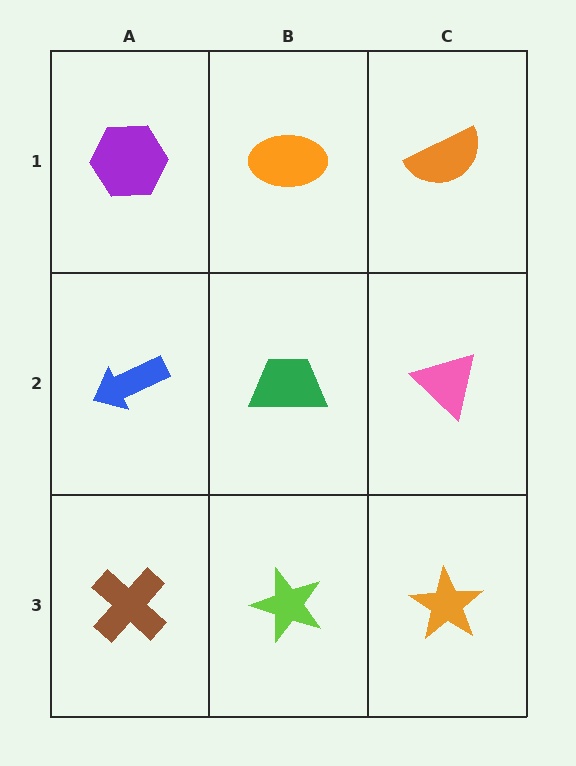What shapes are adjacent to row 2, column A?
A purple hexagon (row 1, column A), a brown cross (row 3, column A), a green trapezoid (row 2, column B).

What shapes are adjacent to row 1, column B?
A green trapezoid (row 2, column B), a purple hexagon (row 1, column A), an orange semicircle (row 1, column C).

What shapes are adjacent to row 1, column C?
A pink triangle (row 2, column C), an orange ellipse (row 1, column B).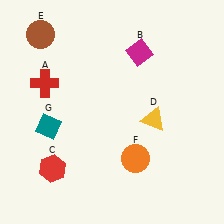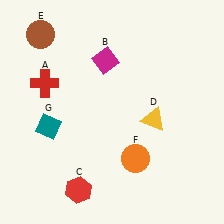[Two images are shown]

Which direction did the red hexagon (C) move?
The red hexagon (C) moved right.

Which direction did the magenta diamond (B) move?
The magenta diamond (B) moved left.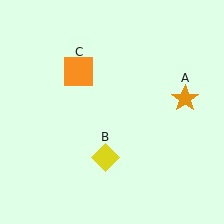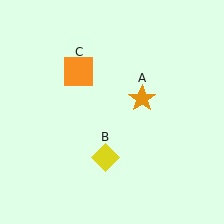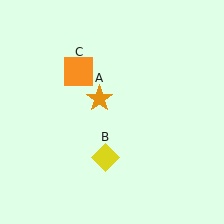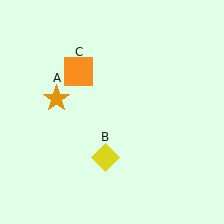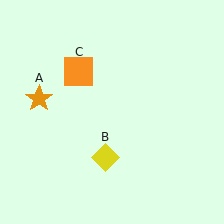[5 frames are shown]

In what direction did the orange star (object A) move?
The orange star (object A) moved left.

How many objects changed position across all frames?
1 object changed position: orange star (object A).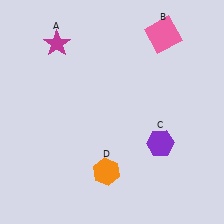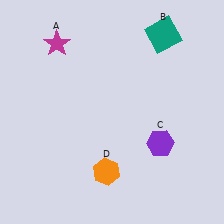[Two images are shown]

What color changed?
The square (B) changed from pink in Image 1 to teal in Image 2.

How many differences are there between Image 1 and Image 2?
There is 1 difference between the two images.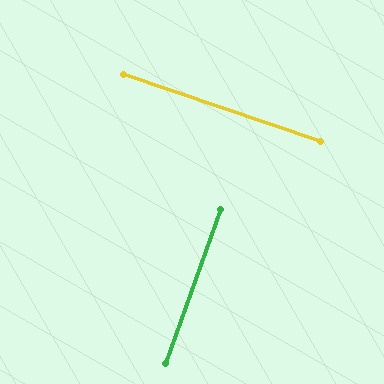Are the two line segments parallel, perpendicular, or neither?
Perpendicular — they meet at approximately 89°.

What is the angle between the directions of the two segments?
Approximately 89 degrees.